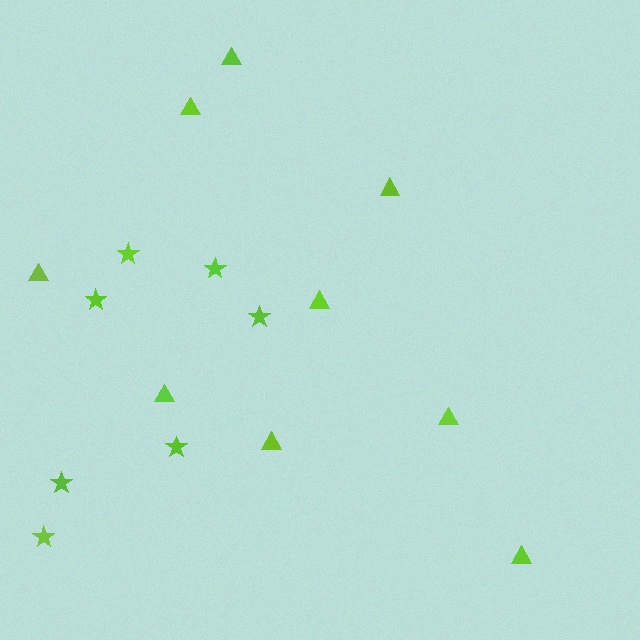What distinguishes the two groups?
There are 2 groups: one group of triangles (9) and one group of stars (7).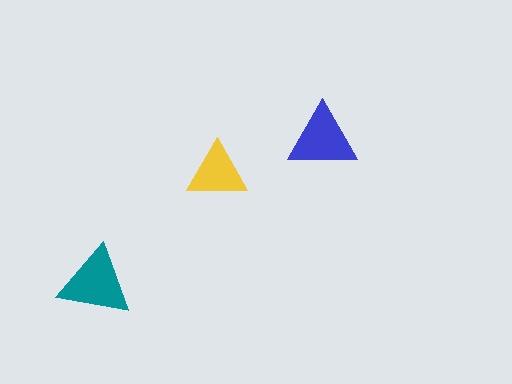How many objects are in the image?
There are 3 objects in the image.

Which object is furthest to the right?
The blue triangle is rightmost.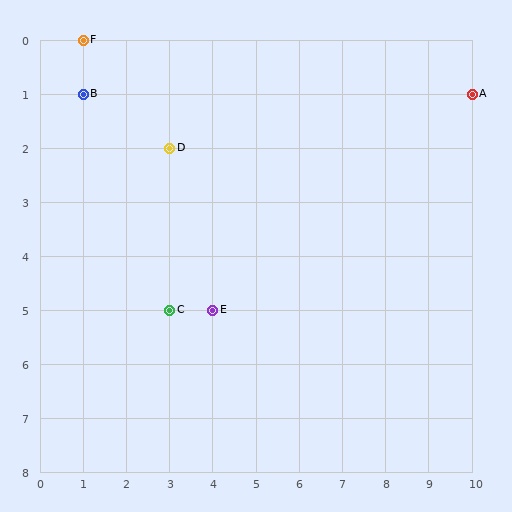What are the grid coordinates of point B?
Point B is at grid coordinates (1, 1).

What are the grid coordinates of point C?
Point C is at grid coordinates (3, 5).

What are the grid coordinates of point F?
Point F is at grid coordinates (1, 0).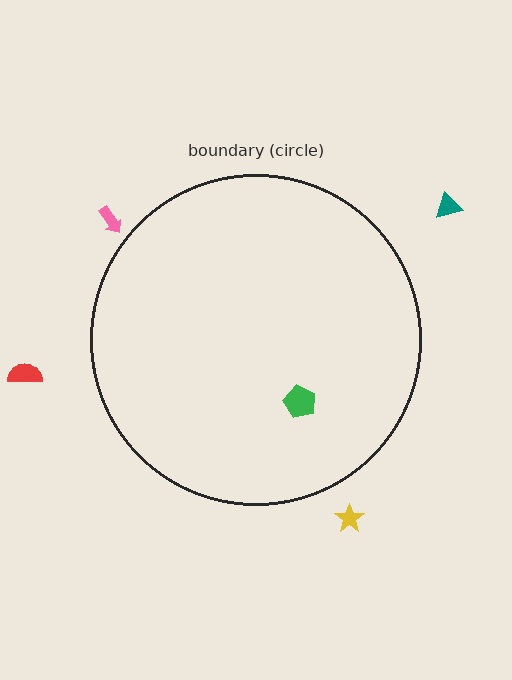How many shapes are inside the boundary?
1 inside, 4 outside.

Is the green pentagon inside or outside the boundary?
Inside.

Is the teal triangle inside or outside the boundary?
Outside.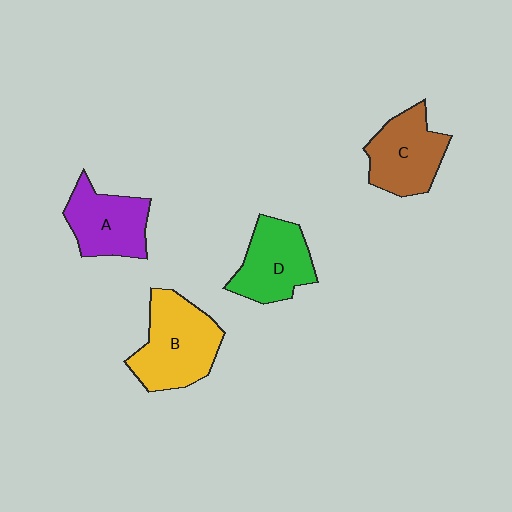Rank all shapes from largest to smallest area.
From largest to smallest: B (yellow), C (brown), D (green), A (purple).